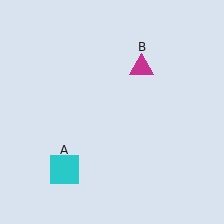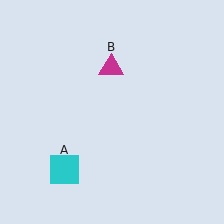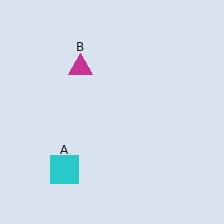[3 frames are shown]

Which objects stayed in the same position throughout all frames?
Cyan square (object A) remained stationary.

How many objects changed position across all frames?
1 object changed position: magenta triangle (object B).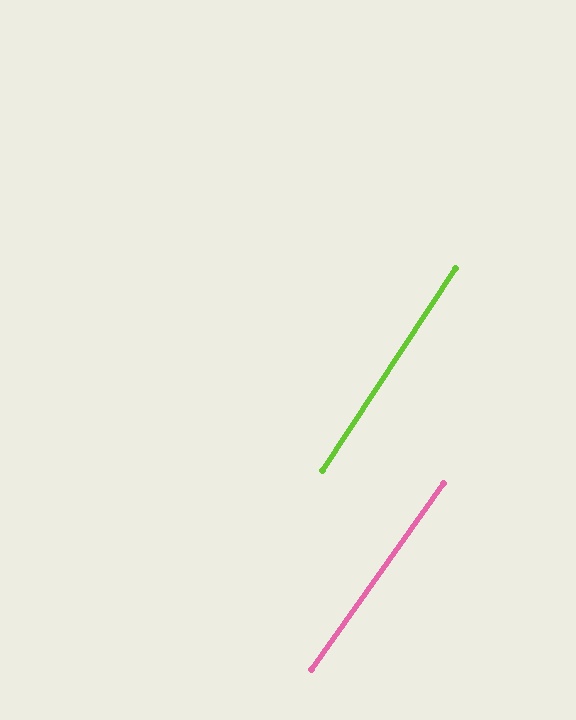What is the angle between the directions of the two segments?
Approximately 2 degrees.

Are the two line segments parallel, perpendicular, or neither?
Parallel — their directions differ by only 2.0°.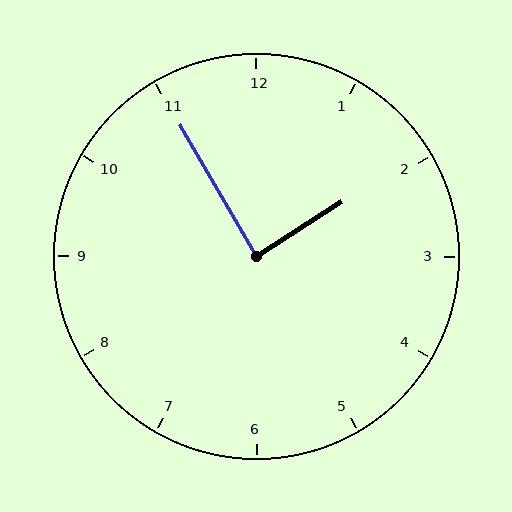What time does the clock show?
1:55.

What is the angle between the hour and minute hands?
Approximately 88 degrees.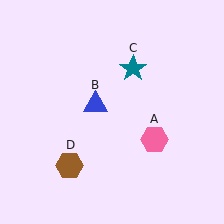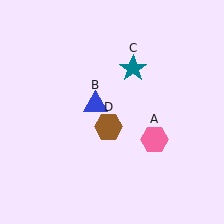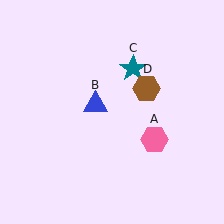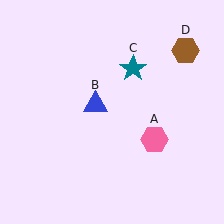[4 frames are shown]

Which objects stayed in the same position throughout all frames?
Pink hexagon (object A) and blue triangle (object B) and teal star (object C) remained stationary.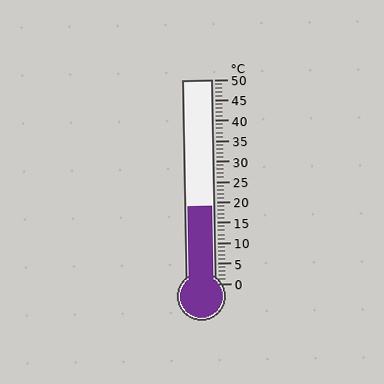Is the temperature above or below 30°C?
The temperature is below 30°C.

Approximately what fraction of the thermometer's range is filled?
The thermometer is filled to approximately 40% of its range.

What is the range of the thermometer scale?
The thermometer scale ranges from 0°C to 50°C.